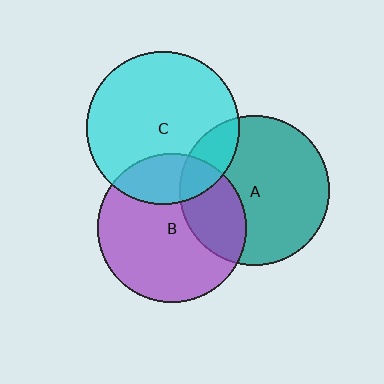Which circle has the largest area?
Circle C (cyan).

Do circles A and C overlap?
Yes.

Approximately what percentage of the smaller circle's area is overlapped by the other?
Approximately 15%.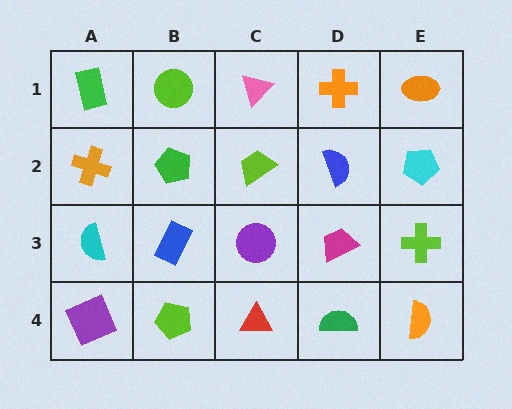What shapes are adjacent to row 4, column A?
A cyan semicircle (row 3, column A), a lime pentagon (row 4, column B).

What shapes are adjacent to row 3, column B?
A green pentagon (row 2, column B), a lime pentagon (row 4, column B), a cyan semicircle (row 3, column A), a purple circle (row 3, column C).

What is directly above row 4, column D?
A magenta trapezoid.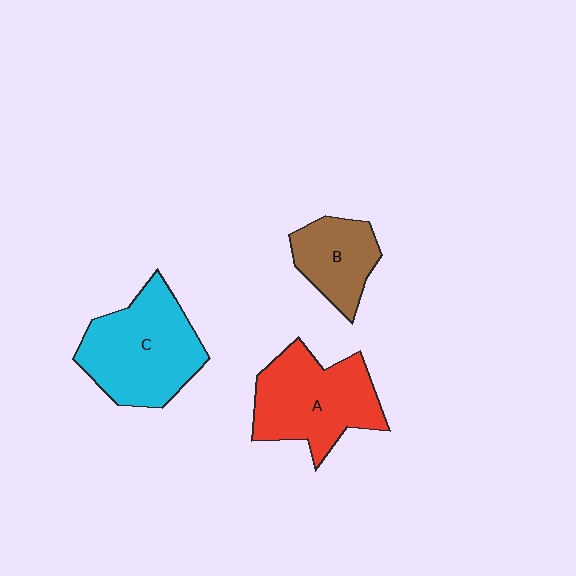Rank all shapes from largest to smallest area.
From largest to smallest: C (cyan), A (red), B (brown).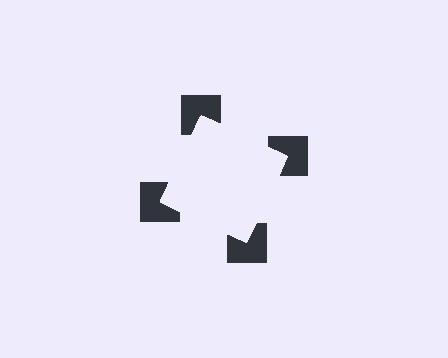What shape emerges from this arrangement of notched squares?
An illusory square — its edges are inferred from the aligned wedge cuts in the notched squares, not physically drawn.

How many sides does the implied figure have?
4 sides.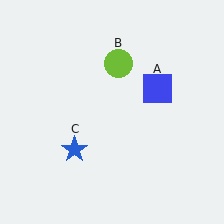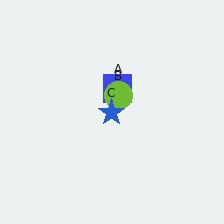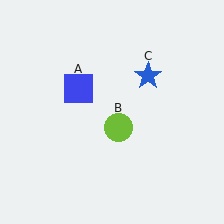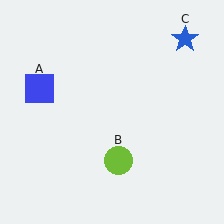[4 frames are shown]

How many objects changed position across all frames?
3 objects changed position: blue square (object A), lime circle (object B), blue star (object C).